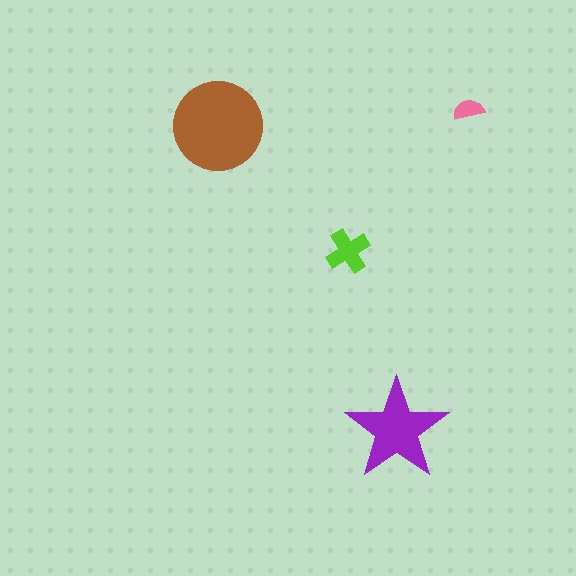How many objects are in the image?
There are 4 objects in the image.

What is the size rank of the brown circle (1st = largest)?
1st.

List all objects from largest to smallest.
The brown circle, the purple star, the lime cross, the pink semicircle.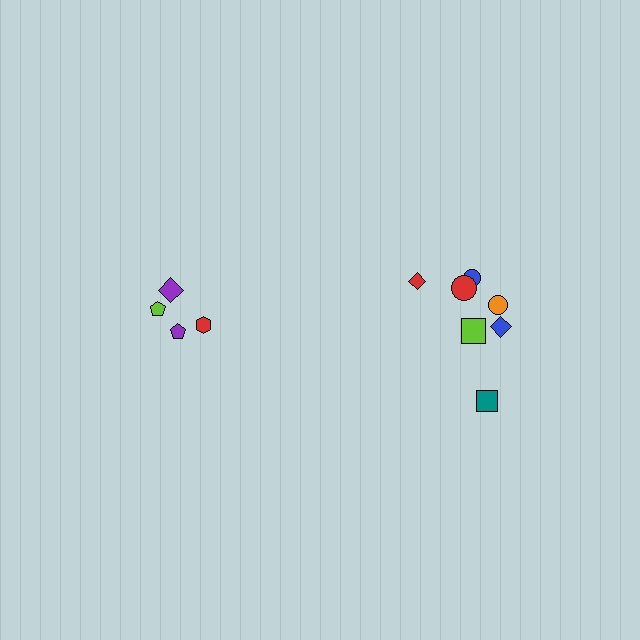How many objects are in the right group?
There are 7 objects.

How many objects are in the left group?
There are 4 objects.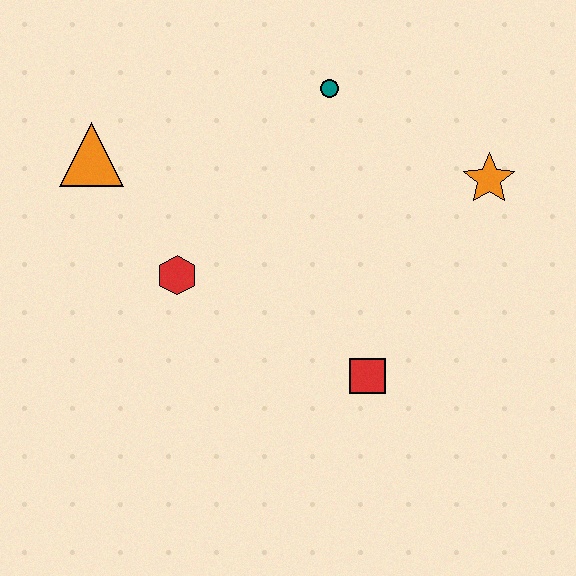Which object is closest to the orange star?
The teal circle is closest to the orange star.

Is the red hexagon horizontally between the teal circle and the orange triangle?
Yes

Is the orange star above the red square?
Yes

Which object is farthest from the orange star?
The orange triangle is farthest from the orange star.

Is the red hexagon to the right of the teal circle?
No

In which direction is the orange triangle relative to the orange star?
The orange triangle is to the left of the orange star.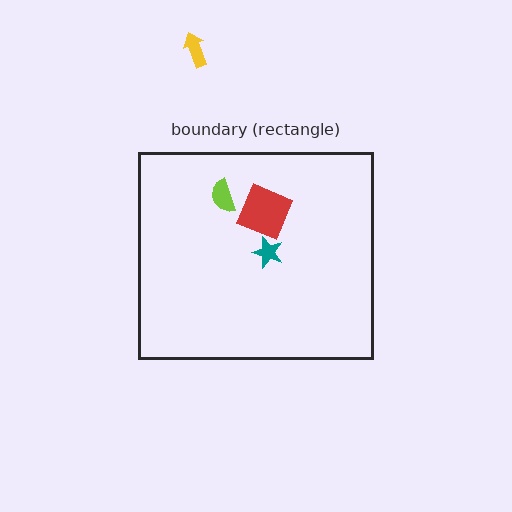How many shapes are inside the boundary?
3 inside, 1 outside.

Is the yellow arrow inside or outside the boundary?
Outside.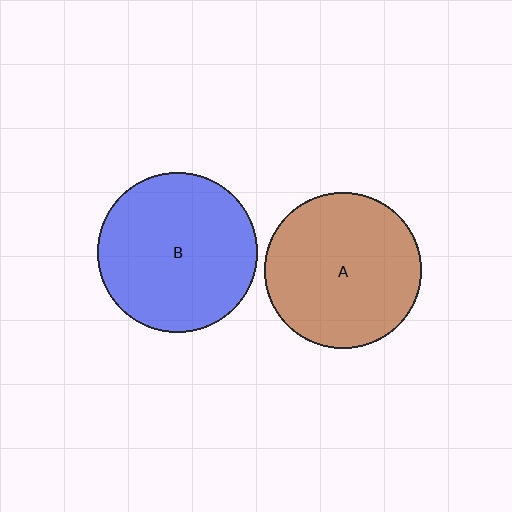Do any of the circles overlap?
No, none of the circles overlap.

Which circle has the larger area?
Circle B (blue).